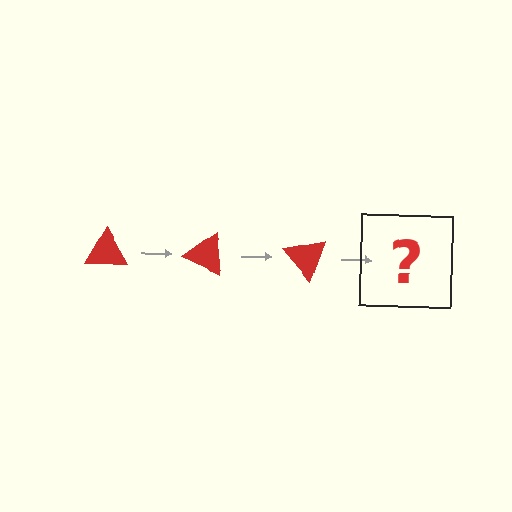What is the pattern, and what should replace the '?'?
The pattern is that the triangle rotates 25 degrees each step. The '?' should be a red triangle rotated 75 degrees.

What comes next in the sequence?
The next element should be a red triangle rotated 75 degrees.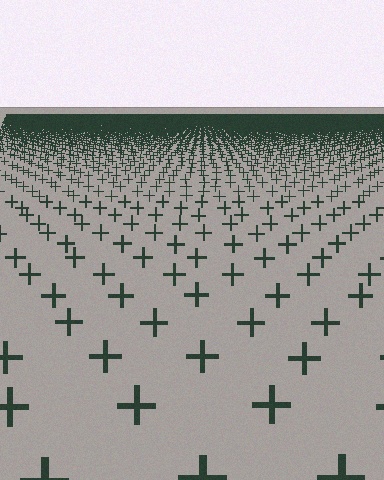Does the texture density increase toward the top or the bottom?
Density increases toward the top.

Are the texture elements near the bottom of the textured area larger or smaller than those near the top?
Larger. Near the bottom, elements are closer to the viewer and appear at a bigger on-screen size.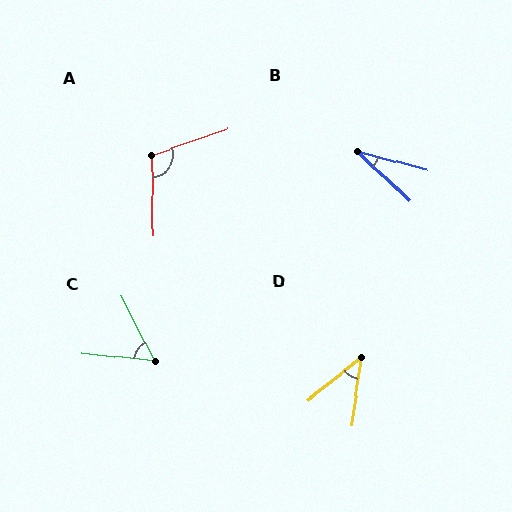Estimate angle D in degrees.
Approximately 43 degrees.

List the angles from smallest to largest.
B (29°), D (43°), C (57°), A (108°).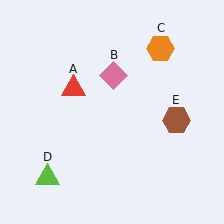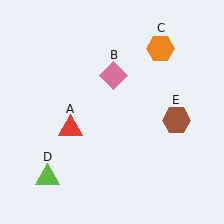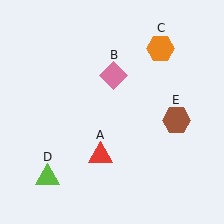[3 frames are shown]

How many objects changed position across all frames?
1 object changed position: red triangle (object A).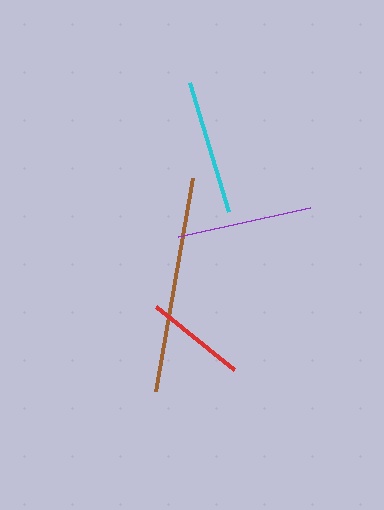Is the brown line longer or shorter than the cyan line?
The brown line is longer than the cyan line.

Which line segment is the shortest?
The red line is the shortest at approximately 100 pixels.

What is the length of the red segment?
The red segment is approximately 100 pixels long.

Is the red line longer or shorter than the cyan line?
The cyan line is longer than the red line.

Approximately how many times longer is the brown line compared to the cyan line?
The brown line is approximately 1.6 times the length of the cyan line.